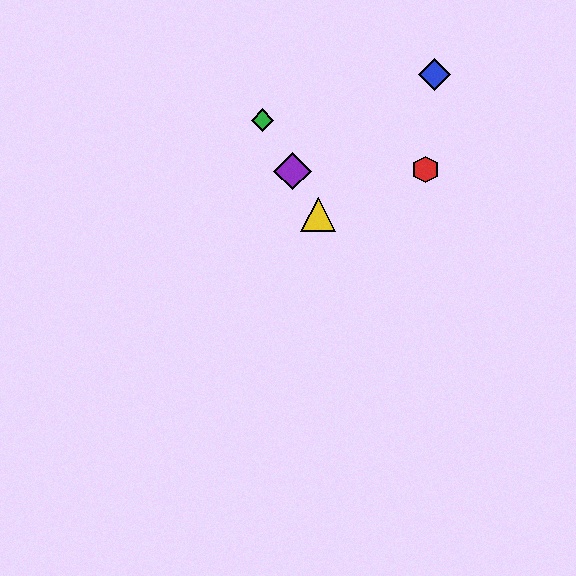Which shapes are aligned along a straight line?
The green diamond, the yellow triangle, the purple diamond are aligned along a straight line.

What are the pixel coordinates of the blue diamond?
The blue diamond is at (435, 75).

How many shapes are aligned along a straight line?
3 shapes (the green diamond, the yellow triangle, the purple diamond) are aligned along a straight line.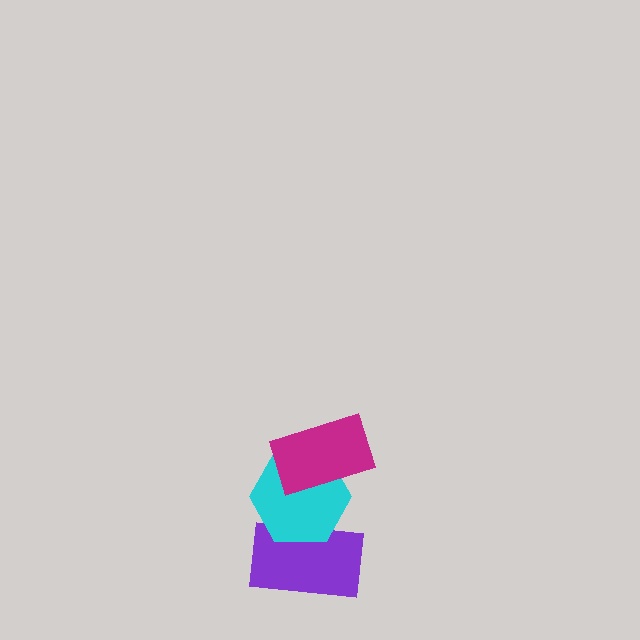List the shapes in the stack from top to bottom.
From top to bottom: the magenta rectangle, the cyan hexagon, the purple rectangle.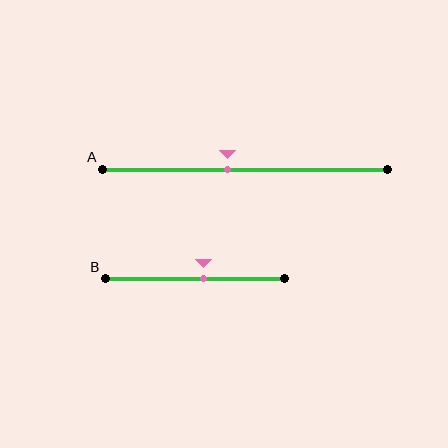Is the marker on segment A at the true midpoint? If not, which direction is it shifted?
No, the marker on segment A is shifted to the left by about 6% of the segment length.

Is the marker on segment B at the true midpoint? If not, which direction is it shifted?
No, the marker on segment B is shifted to the right by about 5% of the segment length.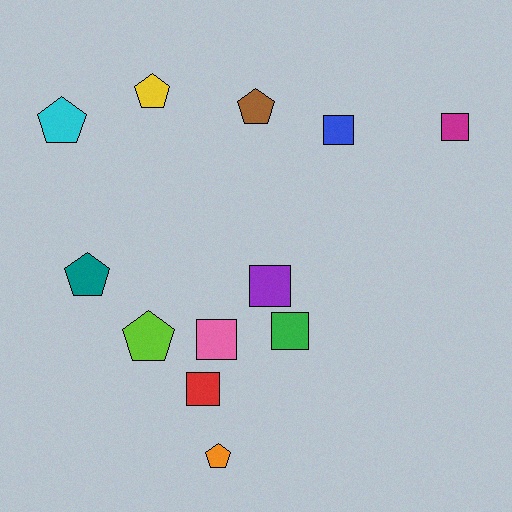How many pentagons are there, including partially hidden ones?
There are 6 pentagons.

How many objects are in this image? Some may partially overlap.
There are 12 objects.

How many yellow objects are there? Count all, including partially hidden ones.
There is 1 yellow object.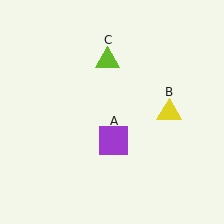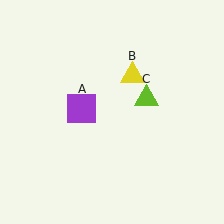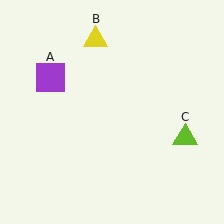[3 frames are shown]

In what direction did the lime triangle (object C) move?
The lime triangle (object C) moved down and to the right.